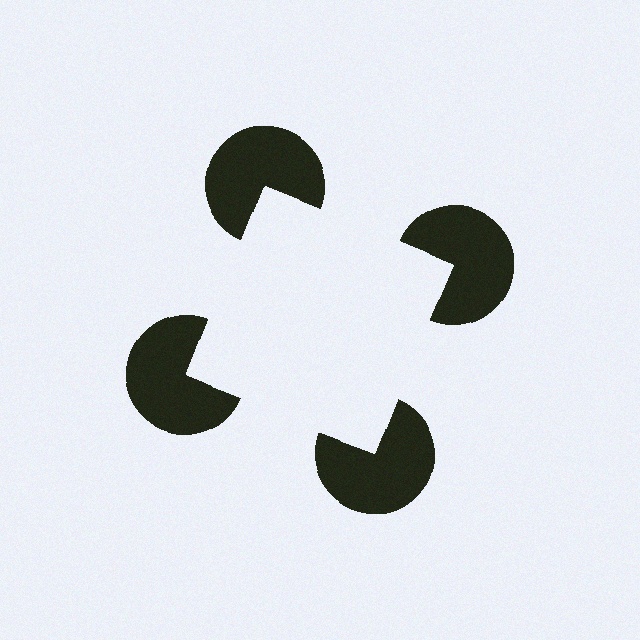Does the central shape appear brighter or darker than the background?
It typically appears slightly brighter than the background, even though no actual brightness change is drawn.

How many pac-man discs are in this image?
There are 4 — one at each vertex of the illusory square.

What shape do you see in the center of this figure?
An illusory square — its edges are inferred from the aligned wedge cuts in the pac-man discs, not physically drawn.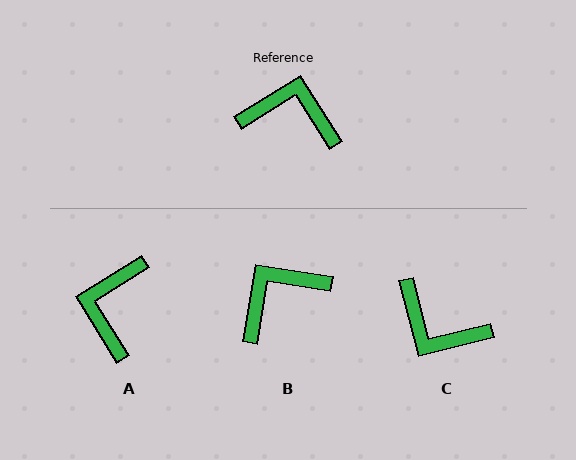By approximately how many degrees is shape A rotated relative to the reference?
Approximately 90 degrees counter-clockwise.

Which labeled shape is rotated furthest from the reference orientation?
C, about 162 degrees away.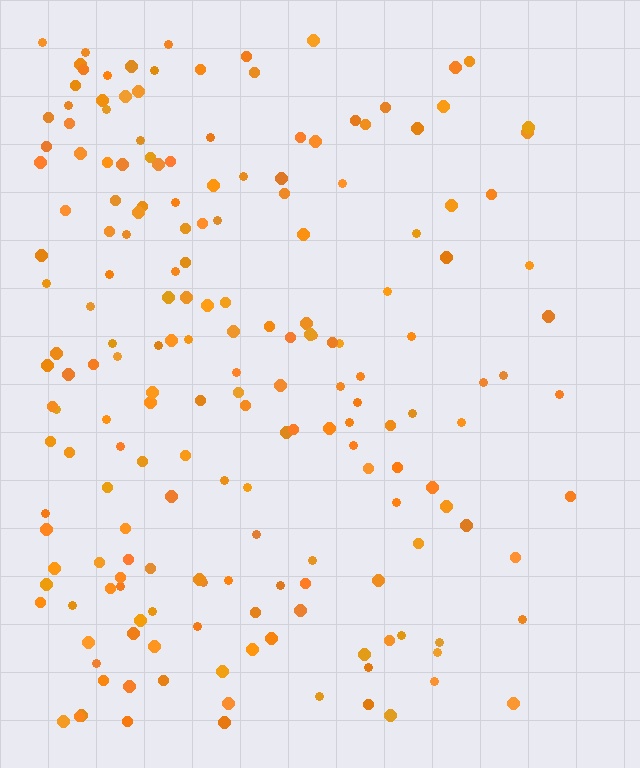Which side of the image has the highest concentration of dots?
The left.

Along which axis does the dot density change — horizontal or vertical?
Horizontal.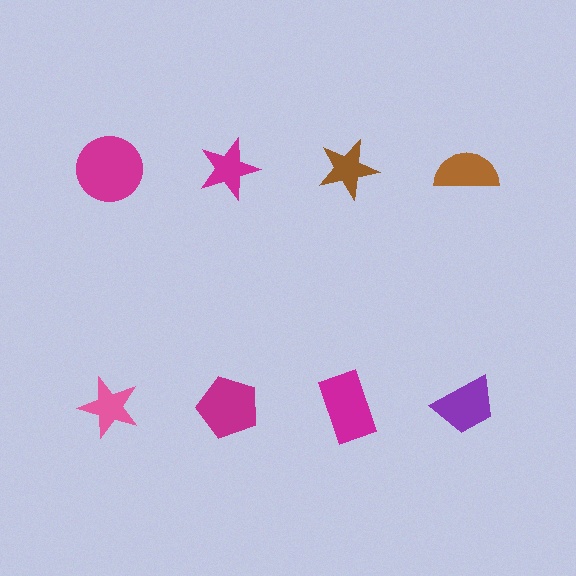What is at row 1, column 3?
A brown star.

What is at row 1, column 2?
A magenta star.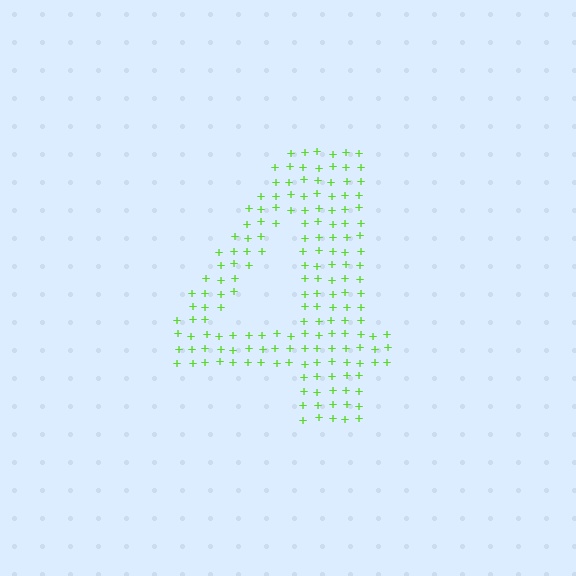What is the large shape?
The large shape is the digit 4.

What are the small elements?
The small elements are plus signs.